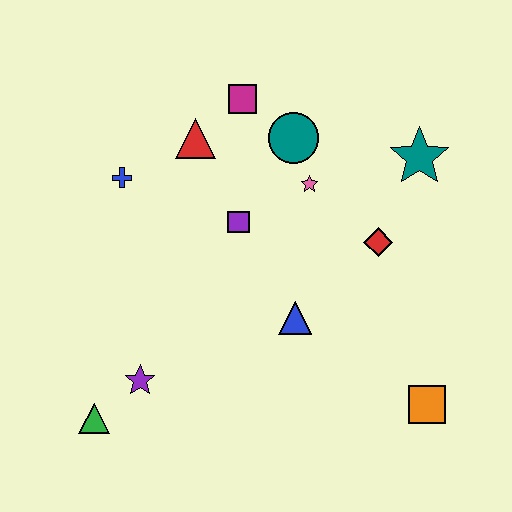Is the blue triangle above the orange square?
Yes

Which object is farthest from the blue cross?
The orange square is farthest from the blue cross.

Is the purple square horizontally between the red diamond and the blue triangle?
No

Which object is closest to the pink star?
The teal circle is closest to the pink star.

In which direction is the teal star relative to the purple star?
The teal star is to the right of the purple star.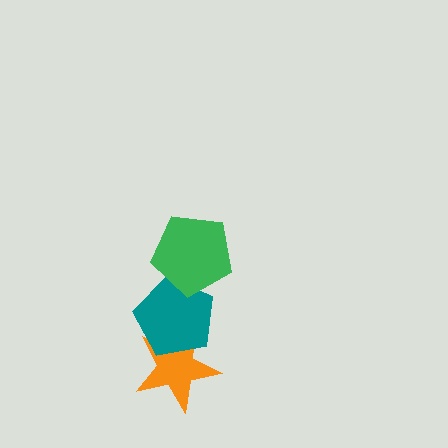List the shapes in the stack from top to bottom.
From top to bottom: the green pentagon, the teal pentagon, the orange star.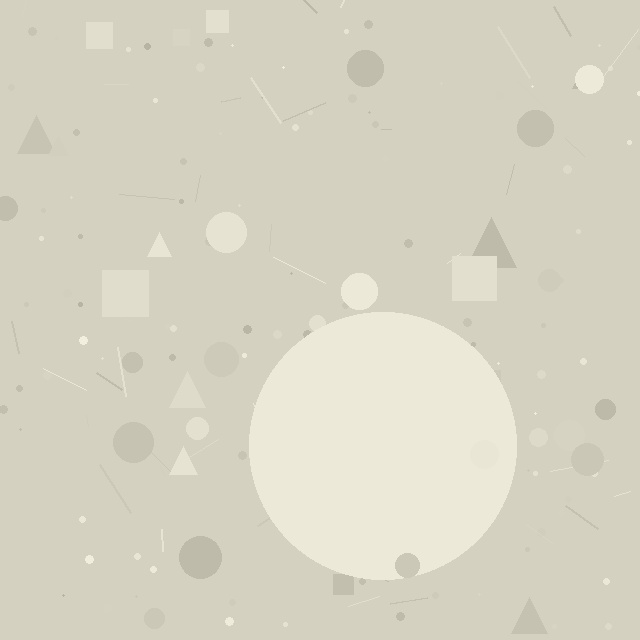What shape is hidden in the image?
A circle is hidden in the image.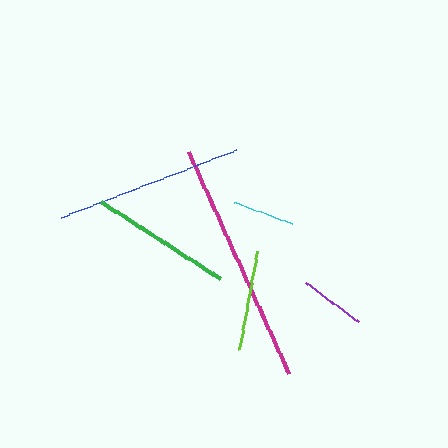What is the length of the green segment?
The green segment is approximately 142 pixels long.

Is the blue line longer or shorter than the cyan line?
The blue line is longer than the cyan line.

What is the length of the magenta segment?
The magenta segment is approximately 244 pixels long.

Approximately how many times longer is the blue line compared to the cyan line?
The blue line is approximately 3.0 times the length of the cyan line.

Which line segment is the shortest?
The cyan line is the shortest at approximately 61 pixels.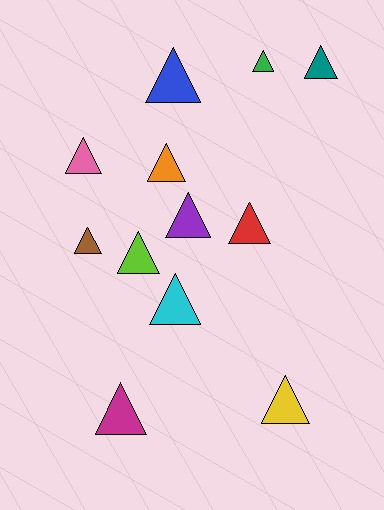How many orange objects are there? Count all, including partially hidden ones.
There is 1 orange object.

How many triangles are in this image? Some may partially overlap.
There are 12 triangles.